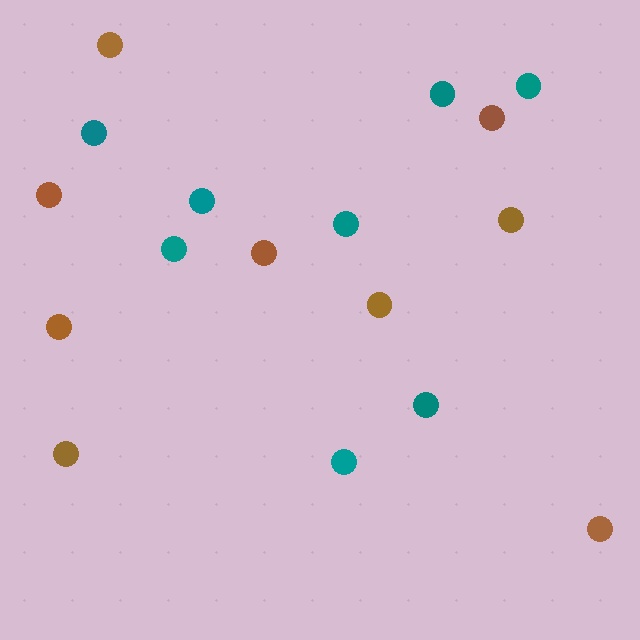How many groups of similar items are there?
There are 2 groups: one group of brown circles (9) and one group of teal circles (8).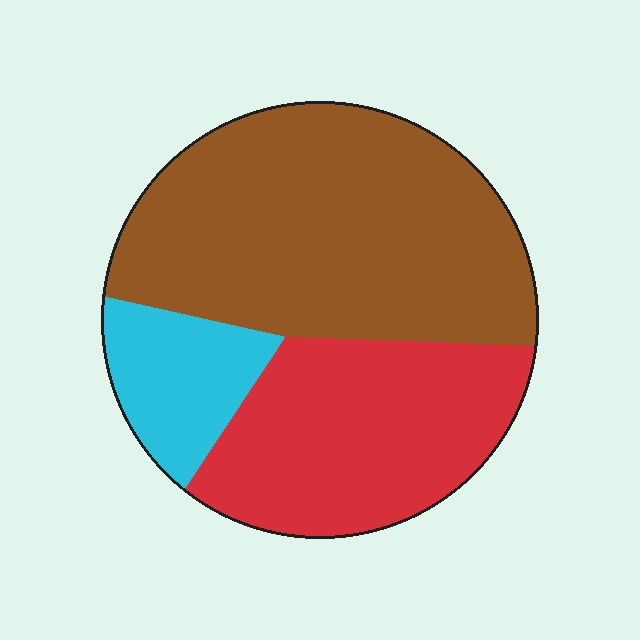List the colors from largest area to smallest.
From largest to smallest: brown, red, cyan.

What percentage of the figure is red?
Red covers around 35% of the figure.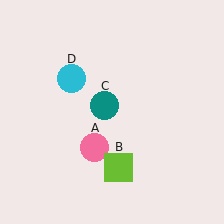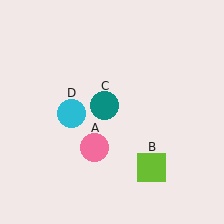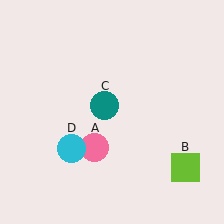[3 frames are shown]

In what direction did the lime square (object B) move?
The lime square (object B) moved right.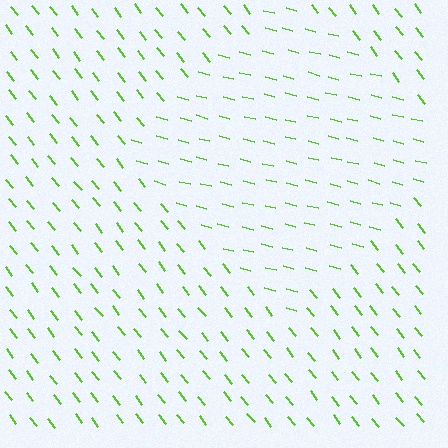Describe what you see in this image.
The image is filled with small lime line segments. A diamond region in the image has lines oriented differently from the surrounding lines, creating a visible texture boundary.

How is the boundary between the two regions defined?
The boundary is defined purely by a change in line orientation (approximately 37 degrees difference). All lines are the same color and thickness.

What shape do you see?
I see a diamond.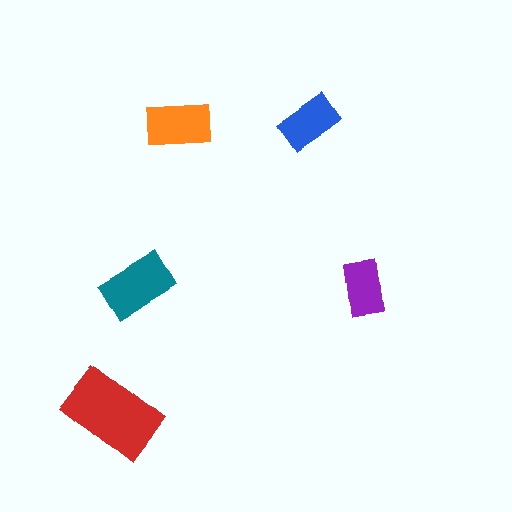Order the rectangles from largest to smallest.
the red one, the teal one, the orange one, the blue one, the purple one.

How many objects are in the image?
There are 5 objects in the image.